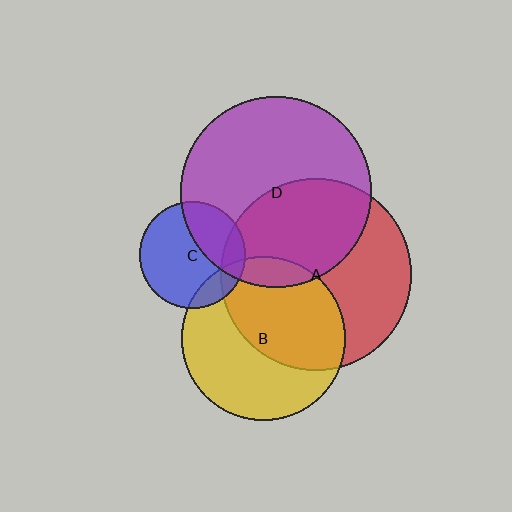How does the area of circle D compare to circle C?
Approximately 3.2 times.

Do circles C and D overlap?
Yes.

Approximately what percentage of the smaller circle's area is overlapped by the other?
Approximately 35%.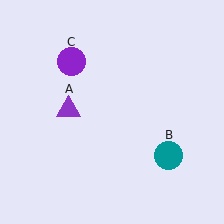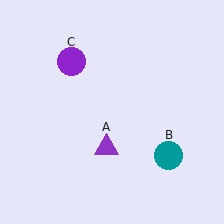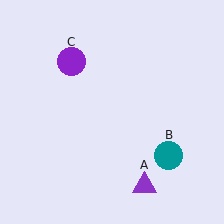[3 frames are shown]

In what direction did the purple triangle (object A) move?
The purple triangle (object A) moved down and to the right.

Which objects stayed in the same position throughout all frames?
Teal circle (object B) and purple circle (object C) remained stationary.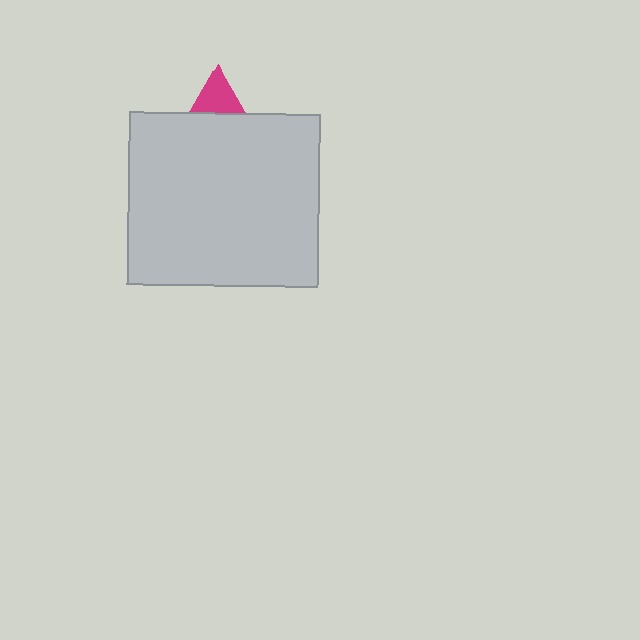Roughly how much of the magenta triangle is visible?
A small part of it is visible (roughly 37%).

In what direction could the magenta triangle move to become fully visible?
The magenta triangle could move up. That would shift it out from behind the light gray rectangle entirely.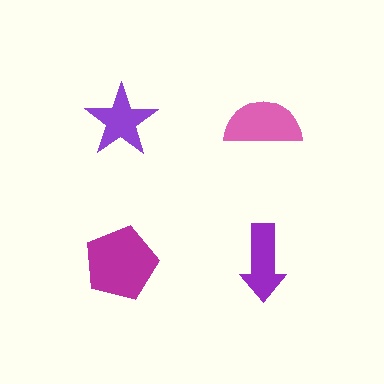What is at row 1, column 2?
A pink semicircle.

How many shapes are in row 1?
2 shapes.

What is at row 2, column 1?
A magenta pentagon.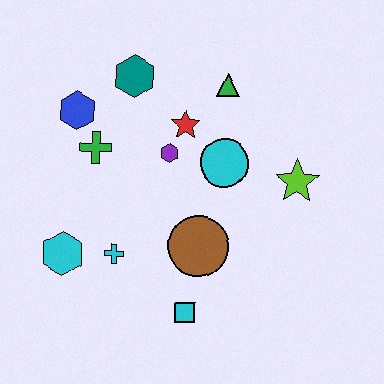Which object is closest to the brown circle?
The cyan square is closest to the brown circle.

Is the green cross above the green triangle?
No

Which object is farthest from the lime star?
The cyan hexagon is farthest from the lime star.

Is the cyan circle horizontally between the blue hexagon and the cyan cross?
No